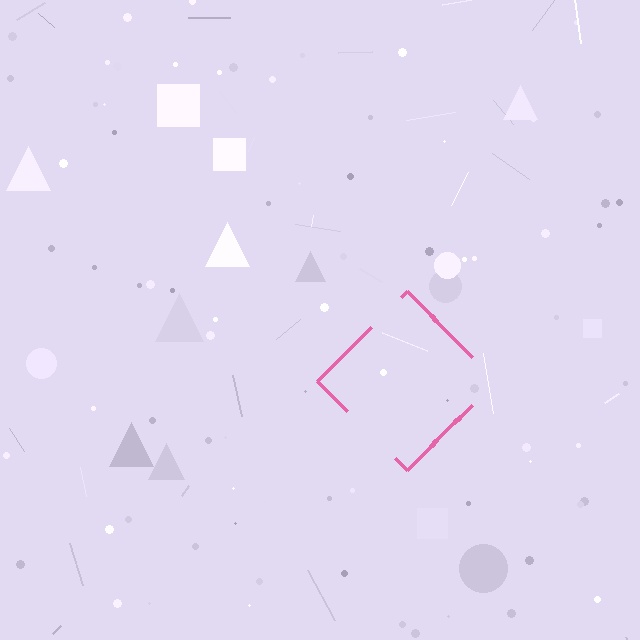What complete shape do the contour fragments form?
The contour fragments form a diamond.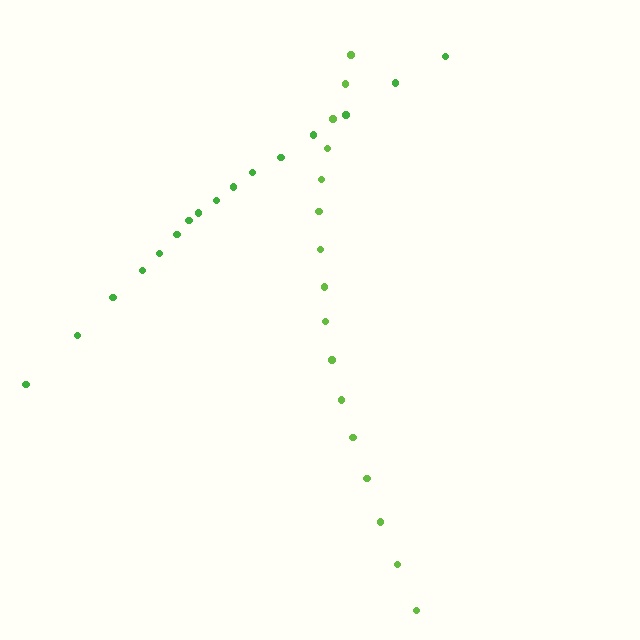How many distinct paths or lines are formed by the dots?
There are 2 distinct paths.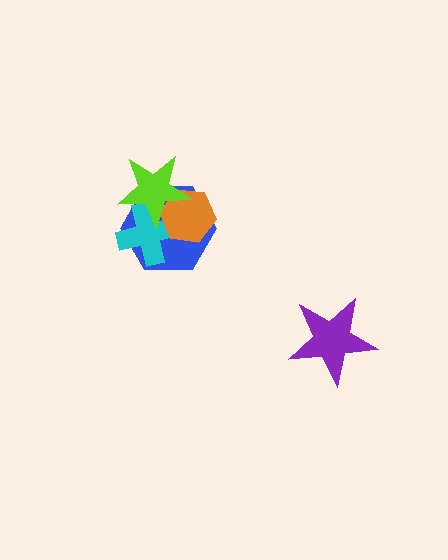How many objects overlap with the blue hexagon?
3 objects overlap with the blue hexagon.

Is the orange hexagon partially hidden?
Yes, it is partially covered by another shape.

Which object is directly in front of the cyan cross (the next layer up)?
The orange hexagon is directly in front of the cyan cross.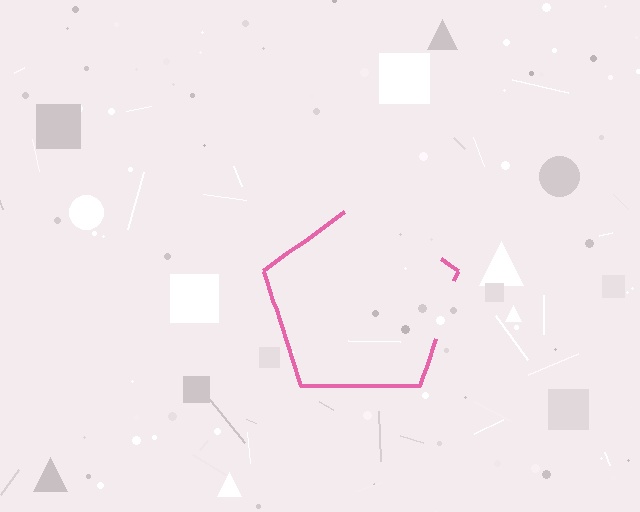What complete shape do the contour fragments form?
The contour fragments form a pentagon.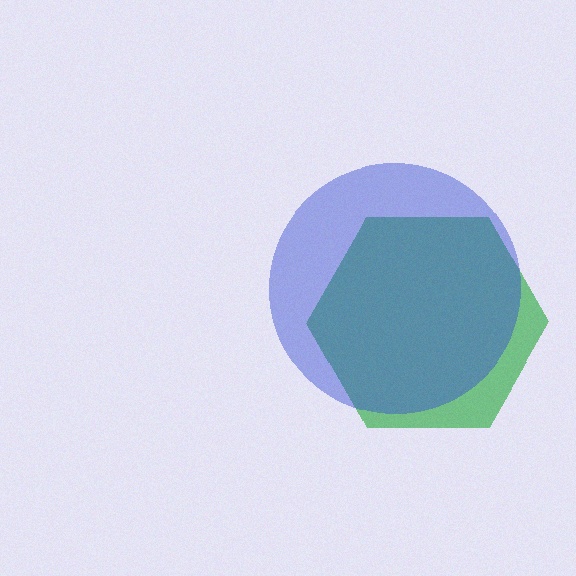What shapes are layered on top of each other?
The layered shapes are: a green hexagon, a blue circle.